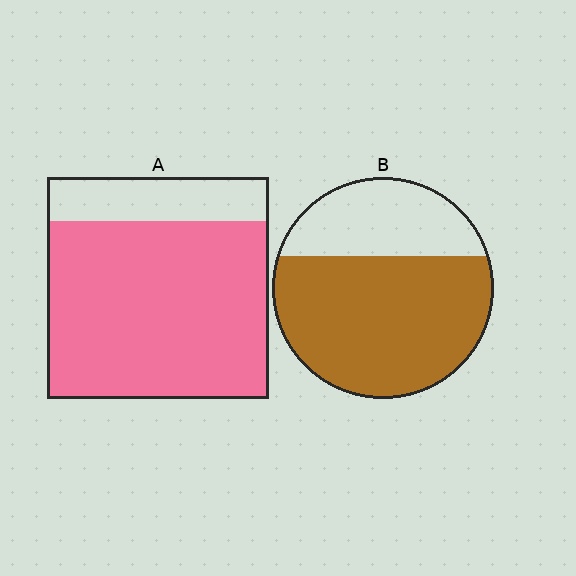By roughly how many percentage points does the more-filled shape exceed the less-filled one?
By roughly 10 percentage points (A over B).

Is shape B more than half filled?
Yes.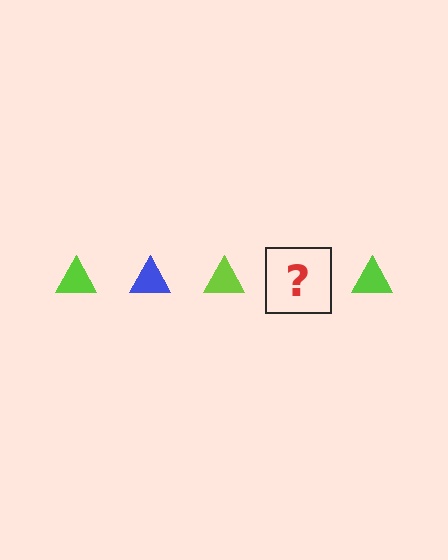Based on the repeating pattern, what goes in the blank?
The blank should be a blue triangle.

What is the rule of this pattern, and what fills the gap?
The rule is that the pattern cycles through lime, blue triangles. The gap should be filled with a blue triangle.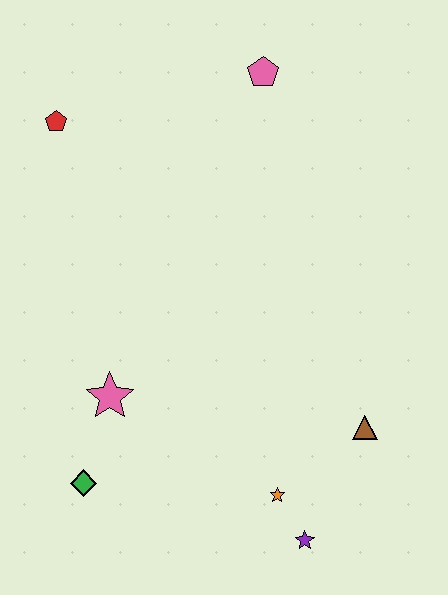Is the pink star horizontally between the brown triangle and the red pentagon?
Yes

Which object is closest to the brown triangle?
The orange star is closest to the brown triangle.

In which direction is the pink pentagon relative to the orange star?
The pink pentagon is above the orange star.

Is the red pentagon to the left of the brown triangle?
Yes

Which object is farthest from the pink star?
The pink pentagon is farthest from the pink star.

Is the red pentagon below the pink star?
No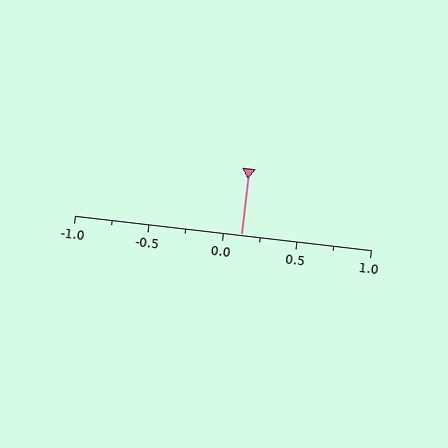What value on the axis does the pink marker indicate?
The marker indicates approximately 0.12.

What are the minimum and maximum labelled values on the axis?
The axis runs from -1.0 to 1.0.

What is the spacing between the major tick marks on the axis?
The major ticks are spaced 0.5 apart.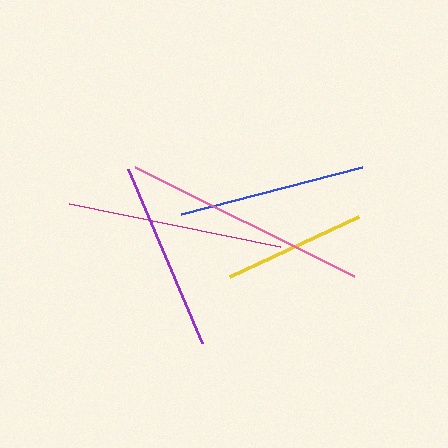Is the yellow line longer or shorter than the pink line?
The pink line is longer than the yellow line.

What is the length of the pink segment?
The pink segment is approximately 245 pixels long.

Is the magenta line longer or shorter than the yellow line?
The magenta line is longer than the yellow line.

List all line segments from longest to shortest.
From longest to shortest: pink, magenta, purple, blue, yellow.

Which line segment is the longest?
The pink line is the longest at approximately 245 pixels.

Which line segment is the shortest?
The yellow line is the shortest at approximately 142 pixels.